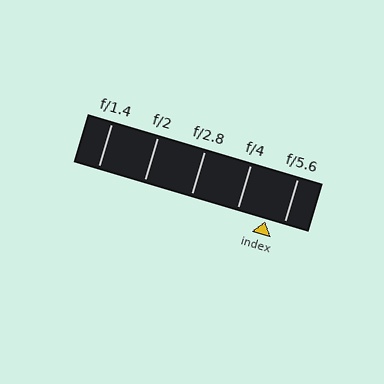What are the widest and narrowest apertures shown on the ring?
The widest aperture shown is f/1.4 and the narrowest is f/5.6.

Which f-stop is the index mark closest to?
The index mark is closest to f/5.6.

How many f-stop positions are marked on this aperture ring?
There are 5 f-stop positions marked.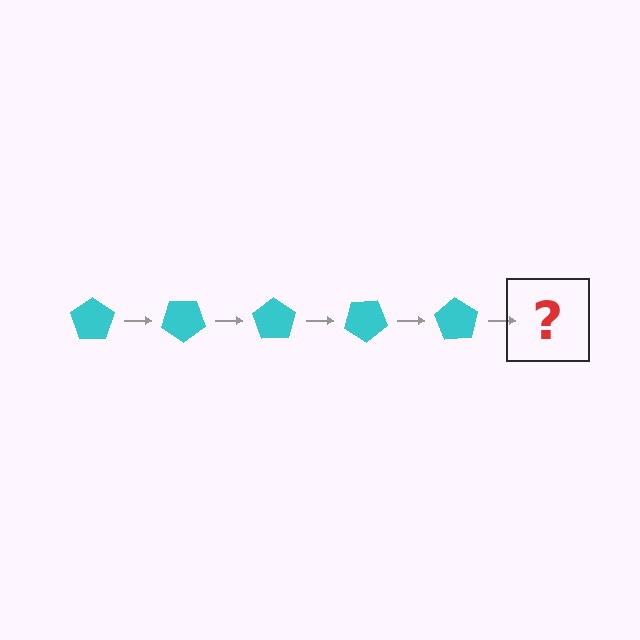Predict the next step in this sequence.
The next step is a cyan pentagon rotated 175 degrees.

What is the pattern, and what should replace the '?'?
The pattern is that the pentagon rotates 35 degrees each step. The '?' should be a cyan pentagon rotated 175 degrees.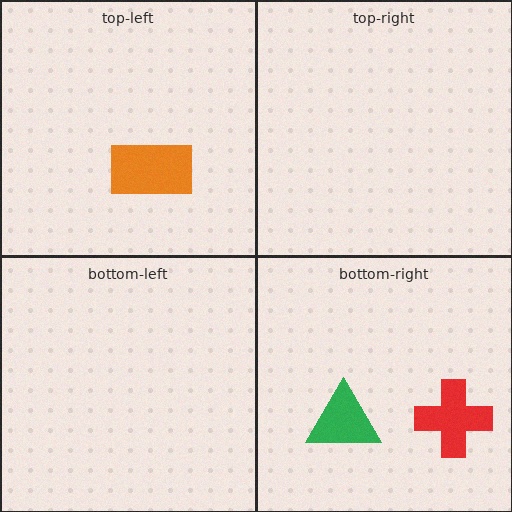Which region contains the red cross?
The bottom-right region.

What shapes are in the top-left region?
The orange rectangle.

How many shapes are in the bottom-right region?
2.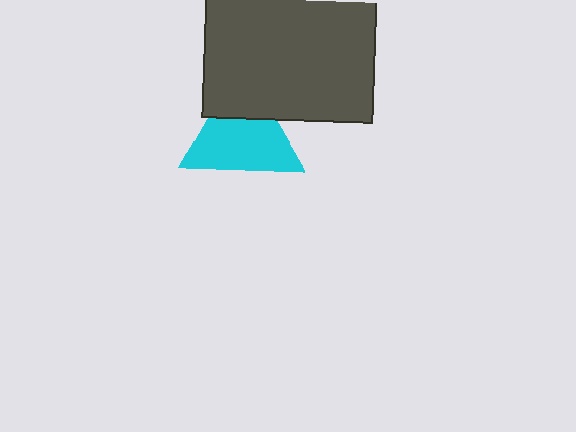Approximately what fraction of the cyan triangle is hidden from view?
Roughly 30% of the cyan triangle is hidden behind the dark gray square.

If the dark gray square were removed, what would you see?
You would see the complete cyan triangle.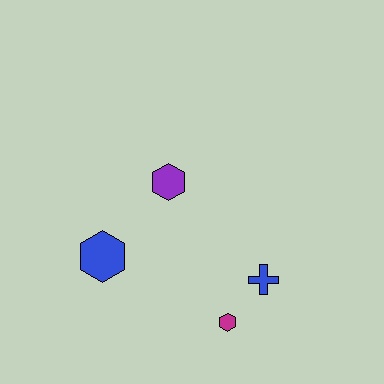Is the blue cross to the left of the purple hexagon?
No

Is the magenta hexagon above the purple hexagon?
No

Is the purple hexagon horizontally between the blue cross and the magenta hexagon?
No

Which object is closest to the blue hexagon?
The purple hexagon is closest to the blue hexagon.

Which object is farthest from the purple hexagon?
The magenta hexagon is farthest from the purple hexagon.